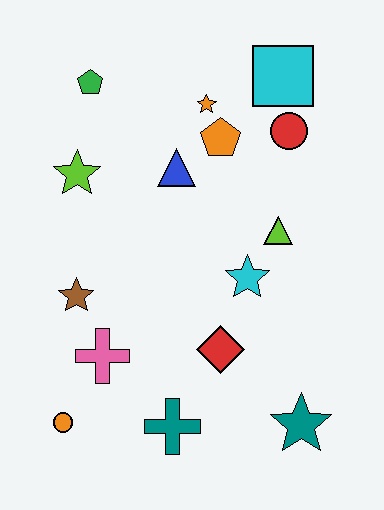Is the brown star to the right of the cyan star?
No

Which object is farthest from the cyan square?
The orange circle is farthest from the cyan square.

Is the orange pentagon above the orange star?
No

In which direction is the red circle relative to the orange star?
The red circle is to the right of the orange star.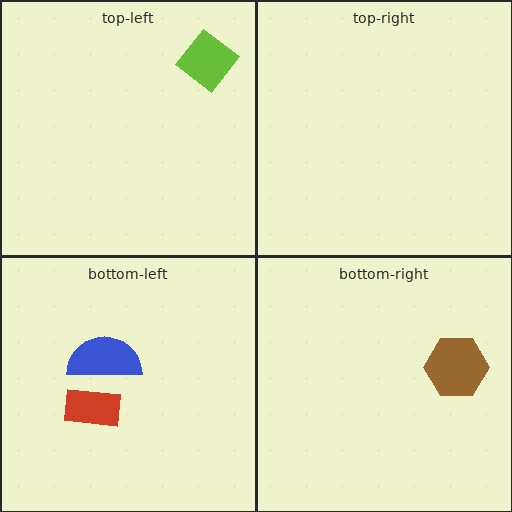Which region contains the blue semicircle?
The bottom-left region.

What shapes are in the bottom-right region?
The brown hexagon.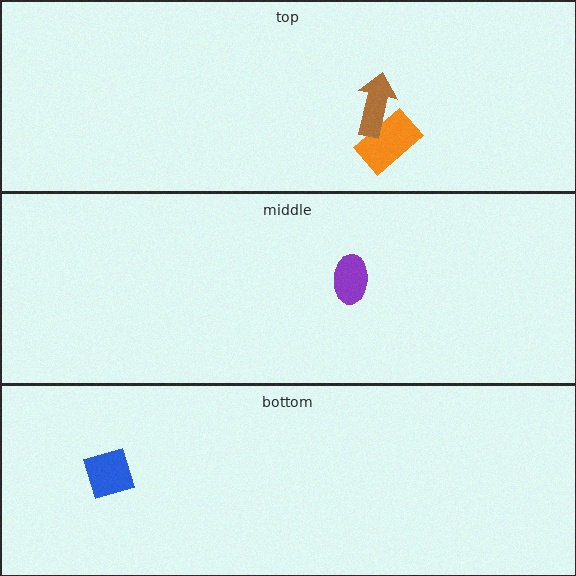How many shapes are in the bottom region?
1.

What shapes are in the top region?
The orange rectangle, the brown arrow.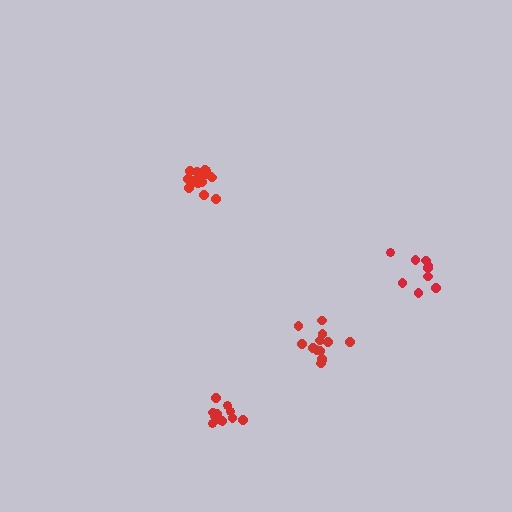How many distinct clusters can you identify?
There are 4 distinct clusters.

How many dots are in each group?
Group 1: 15 dots, Group 2: 13 dots, Group 3: 11 dots, Group 4: 9 dots (48 total).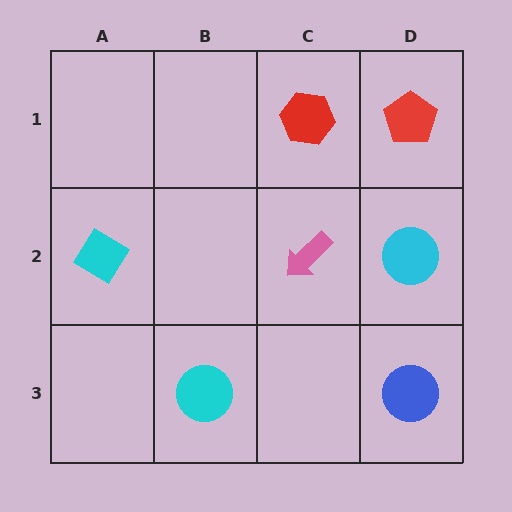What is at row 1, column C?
A red hexagon.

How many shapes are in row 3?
2 shapes.